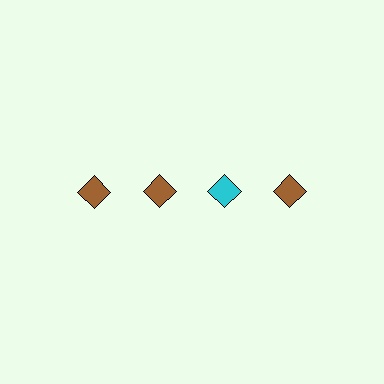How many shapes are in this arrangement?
There are 4 shapes arranged in a grid pattern.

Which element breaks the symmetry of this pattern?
The cyan diamond in the top row, center column breaks the symmetry. All other shapes are brown diamonds.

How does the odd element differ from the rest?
It has a different color: cyan instead of brown.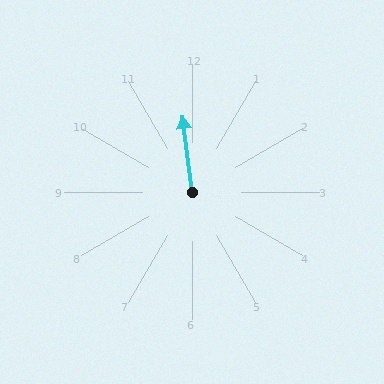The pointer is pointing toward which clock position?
Roughly 12 o'clock.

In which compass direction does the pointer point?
North.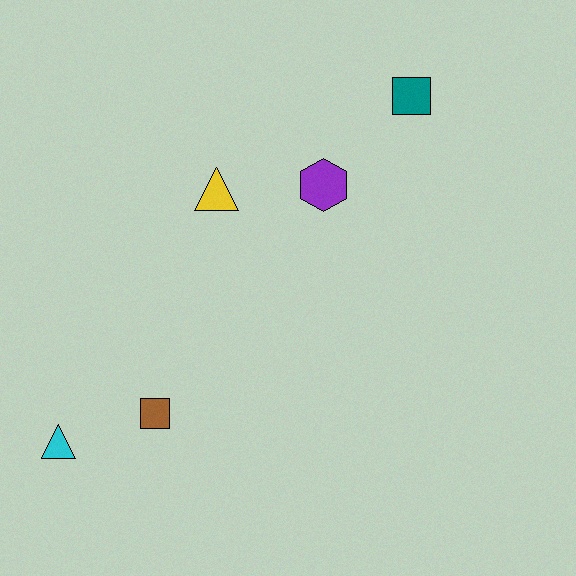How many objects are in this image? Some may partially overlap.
There are 5 objects.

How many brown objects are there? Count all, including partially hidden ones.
There is 1 brown object.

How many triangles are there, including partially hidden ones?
There are 2 triangles.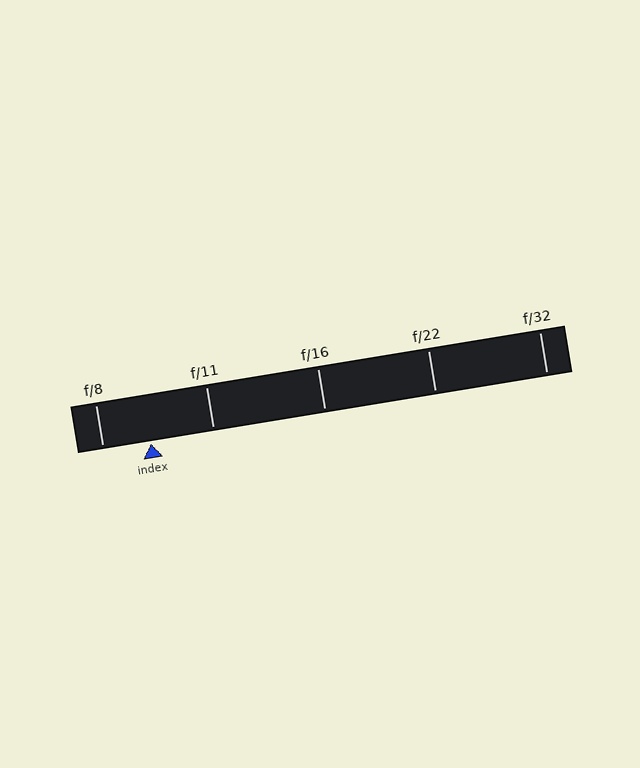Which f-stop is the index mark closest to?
The index mark is closest to f/8.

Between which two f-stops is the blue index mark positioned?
The index mark is between f/8 and f/11.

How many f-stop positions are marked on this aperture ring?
There are 5 f-stop positions marked.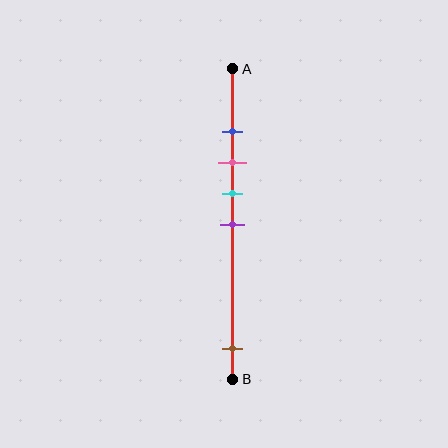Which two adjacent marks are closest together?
The blue and pink marks are the closest adjacent pair.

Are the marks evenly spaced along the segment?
No, the marks are not evenly spaced.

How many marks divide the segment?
There are 5 marks dividing the segment.